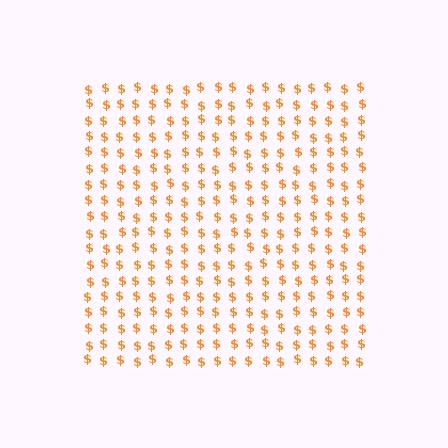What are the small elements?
The small elements are dollar signs.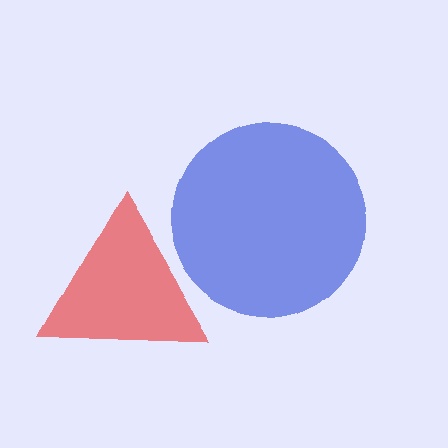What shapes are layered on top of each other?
The layered shapes are: a blue circle, a red triangle.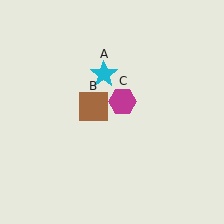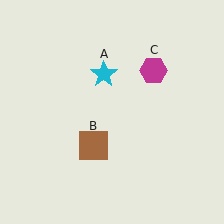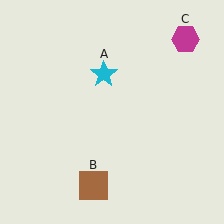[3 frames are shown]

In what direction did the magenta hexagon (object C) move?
The magenta hexagon (object C) moved up and to the right.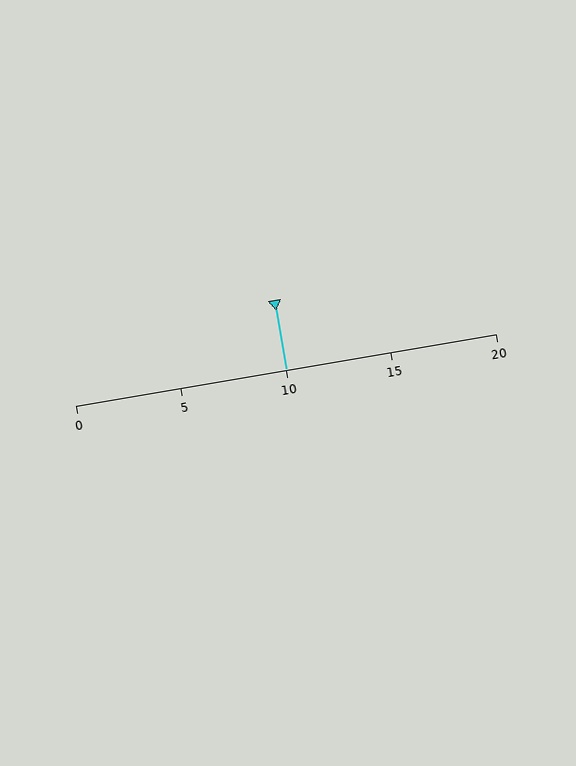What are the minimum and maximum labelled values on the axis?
The axis runs from 0 to 20.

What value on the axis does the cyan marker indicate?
The marker indicates approximately 10.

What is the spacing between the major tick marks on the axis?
The major ticks are spaced 5 apart.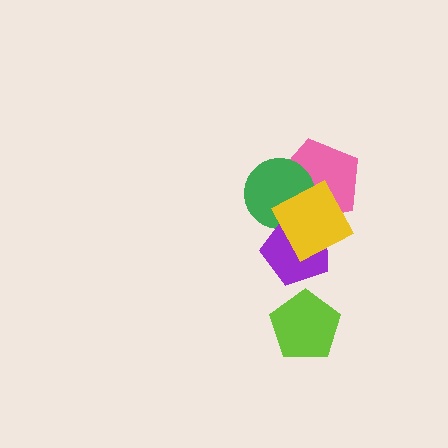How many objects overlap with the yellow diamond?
3 objects overlap with the yellow diamond.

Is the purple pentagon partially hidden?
Yes, it is partially covered by another shape.